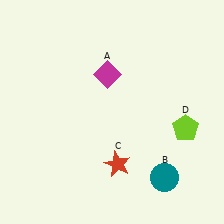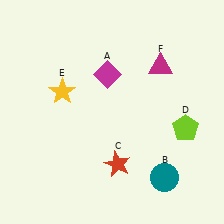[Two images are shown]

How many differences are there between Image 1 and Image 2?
There are 2 differences between the two images.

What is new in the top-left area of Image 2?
A yellow star (E) was added in the top-left area of Image 2.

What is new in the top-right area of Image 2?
A magenta triangle (F) was added in the top-right area of Image 2.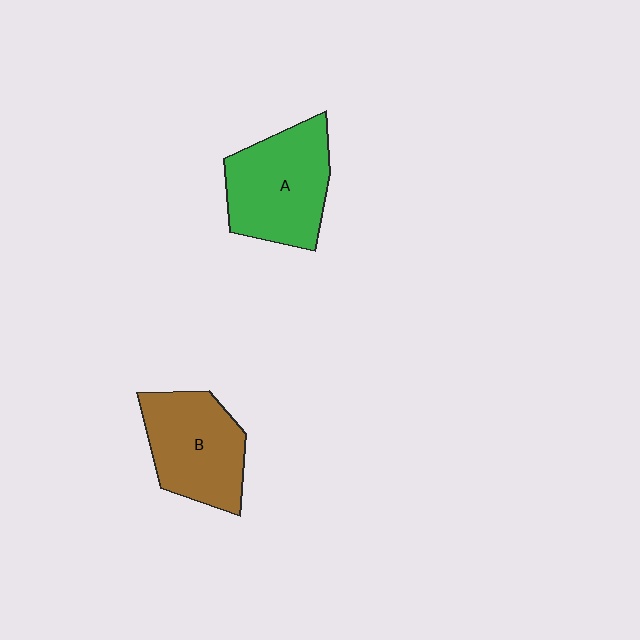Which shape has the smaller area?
Shape B (brown).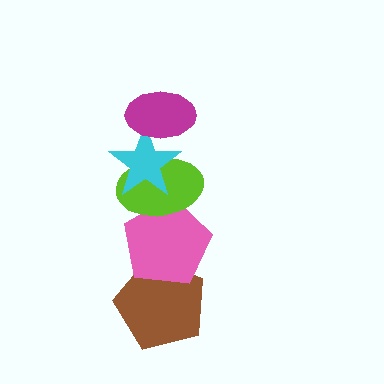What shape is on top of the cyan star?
The magenta ellipse is on top of the cyan star.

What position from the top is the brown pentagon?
The brown pentagon is 5th from the top.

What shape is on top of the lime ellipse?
The cyan star is on top of the lime ellipse.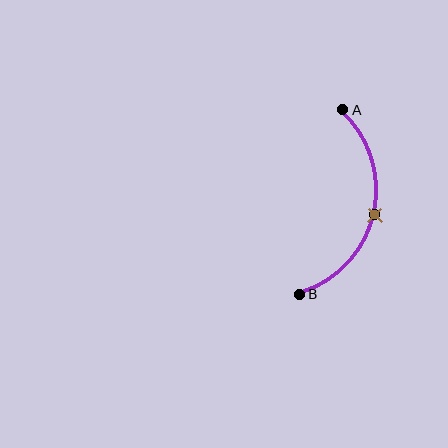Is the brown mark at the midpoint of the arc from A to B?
Yes. The brown mark lies on the arc at equal arc-length from both A and B — it is the arc midpoint.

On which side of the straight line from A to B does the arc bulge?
The arc bulges to the right of the straight line connecting A and B.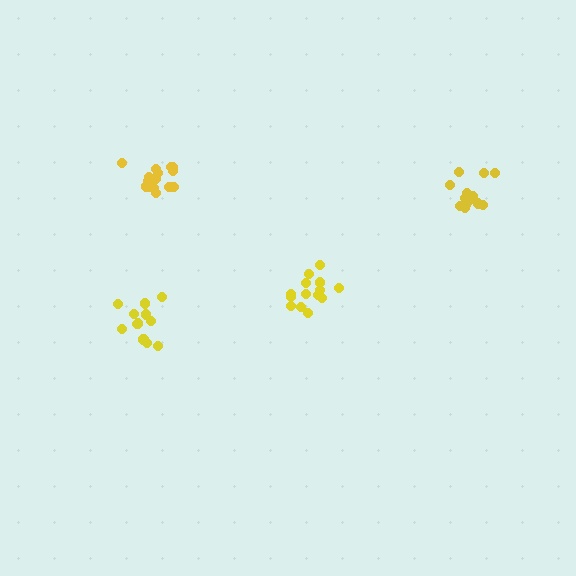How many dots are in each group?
Group 1: 14 dots, Group 2: 13 dots, Group 3: 14 dots, Group 4: 15 dots (56 total).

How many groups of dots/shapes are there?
There are 4 groups.